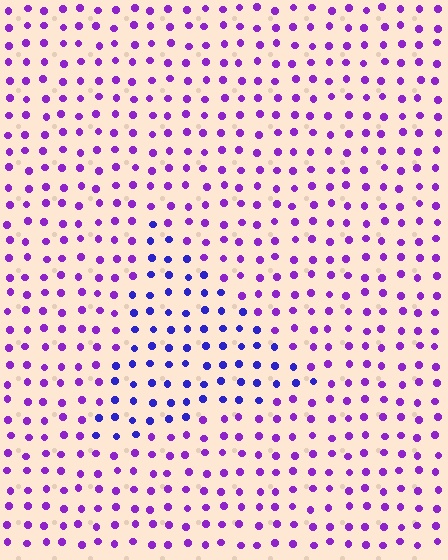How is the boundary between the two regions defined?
The boundary is defined purely by a slight shift in hue (about 36 degrees). Spacing, size, and orientation are identical on both sides.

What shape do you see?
I see a triangle.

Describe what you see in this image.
The image is filled with small purple elements in a uniform arrangement. A triangle-shaped region is visible where the elements are tinted to a slightly different hue, forming a subtle color boundary.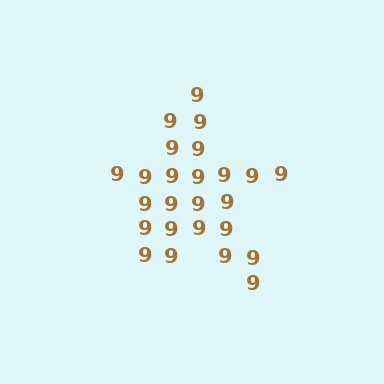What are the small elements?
The small elements are digit 9's.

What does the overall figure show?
The overall figure shows a star.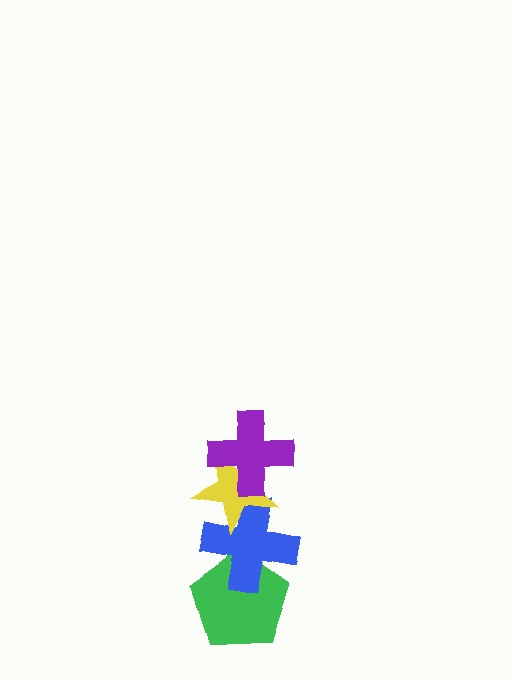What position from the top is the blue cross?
The blue cross is 3rd from the top.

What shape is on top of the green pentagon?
The blue cross is on top of the green pentagon.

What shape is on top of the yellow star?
The purple cross is on top of the yellow star.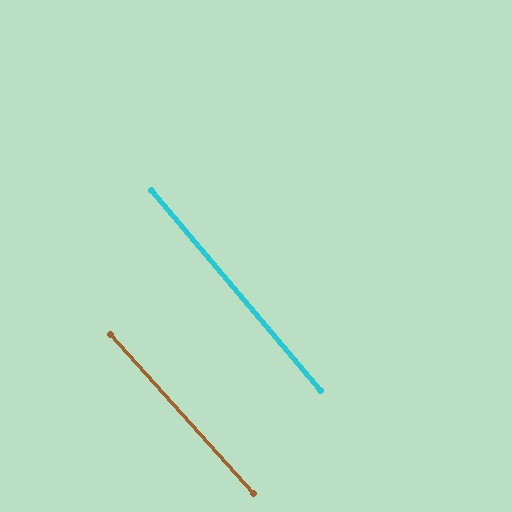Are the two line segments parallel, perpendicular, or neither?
Parallel — their directions differ by only 1.8°.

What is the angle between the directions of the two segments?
Approximately 2 degrees.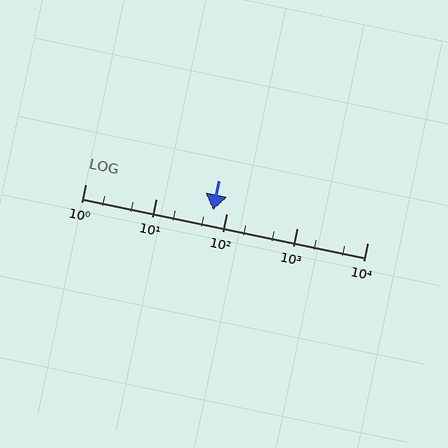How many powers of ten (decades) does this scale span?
The scale spans 4 decades, from 1 to 10000.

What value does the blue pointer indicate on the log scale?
The pointer indicates approximately 65.